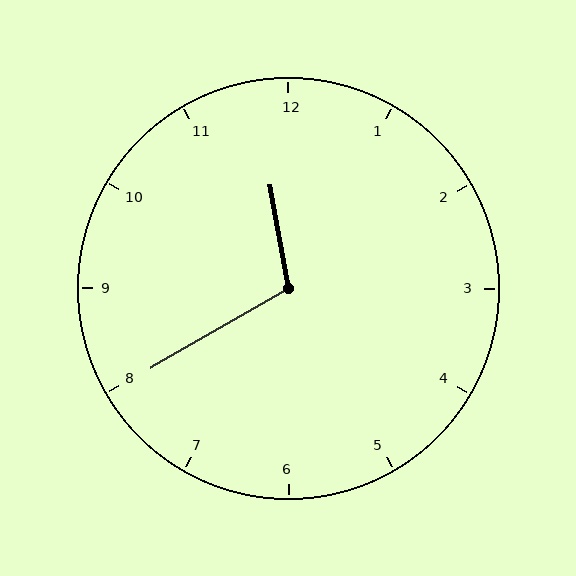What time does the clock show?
11:40.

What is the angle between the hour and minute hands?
Approximately 110 degrees.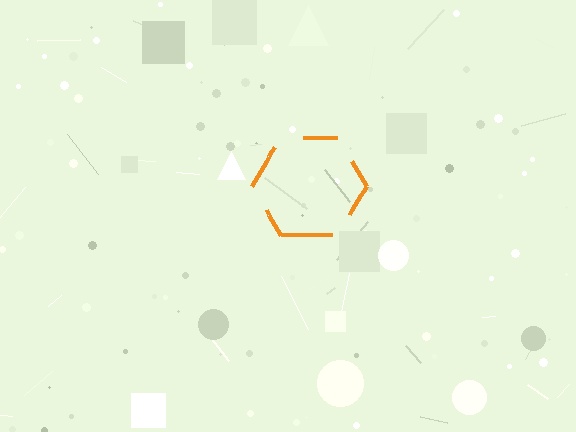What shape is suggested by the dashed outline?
The dashed outline suggests a hexagon.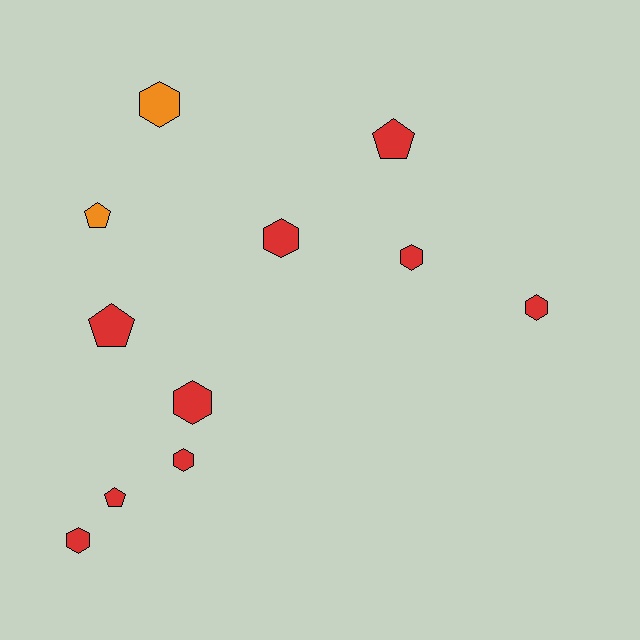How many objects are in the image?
There are 11 objects.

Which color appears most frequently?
Red, with 9 objects.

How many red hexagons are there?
There are 6 red hexagons.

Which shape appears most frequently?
Hexagon, with 7 objects.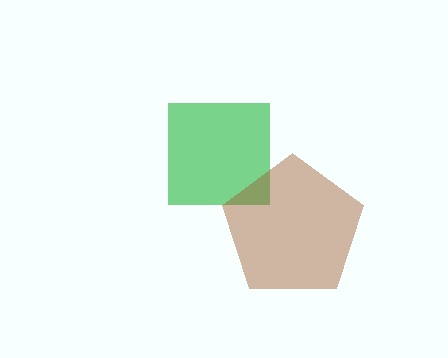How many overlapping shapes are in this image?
There are 2 overlapping shapes in the image.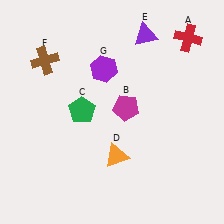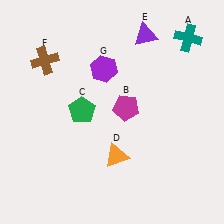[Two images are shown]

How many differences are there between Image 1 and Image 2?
There is 1 difference between the two images.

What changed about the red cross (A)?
In Image 1, A is red. In Image 2, it changed to teal.